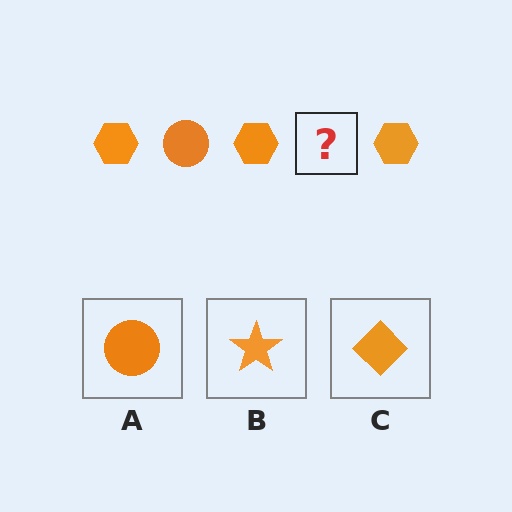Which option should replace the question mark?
Option A.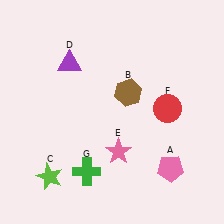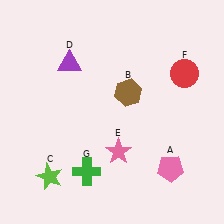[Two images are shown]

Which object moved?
The red circle (F) moved up.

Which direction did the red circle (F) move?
The red circle (F) moved up.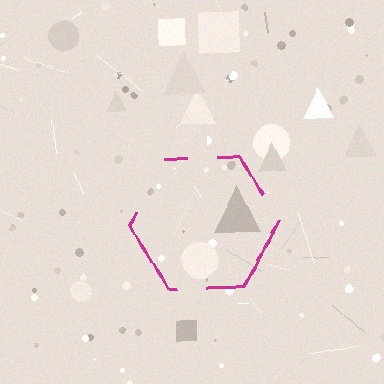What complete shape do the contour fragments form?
The contour fragments form a hexagon.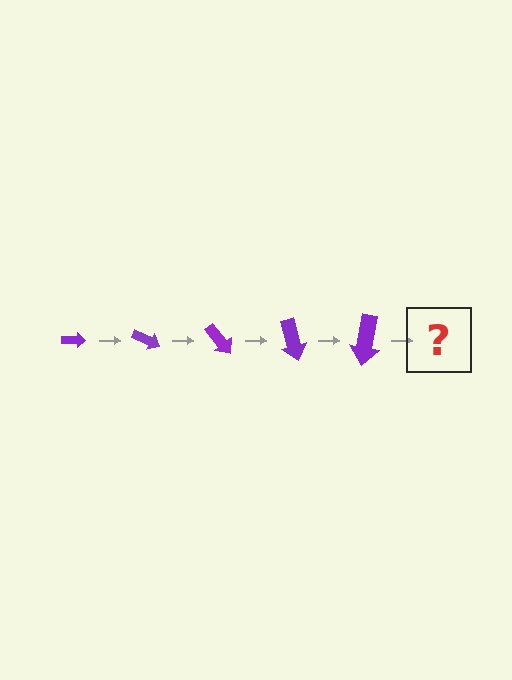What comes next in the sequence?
The next element should be an arrow, larger than the previous one and rotated 125 degrees from the start.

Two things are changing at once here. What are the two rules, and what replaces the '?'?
The two rules are that the arrow grows larger each step and it rotates 25 degrees each step. The '?' should be an arrow, larger than the previous one and rotated 125 degrees from the start.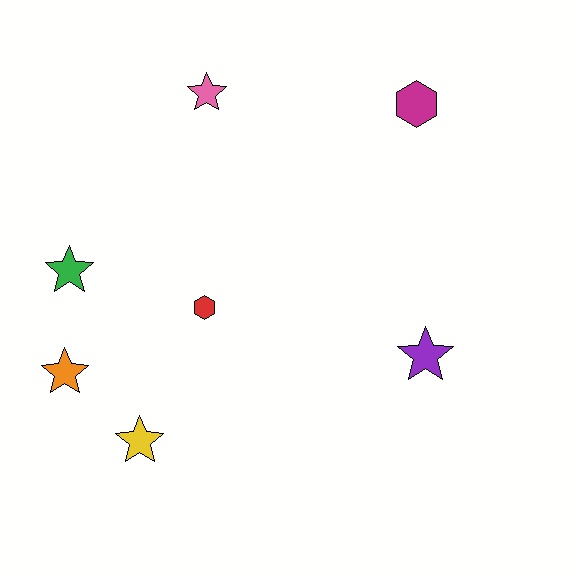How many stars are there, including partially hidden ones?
There are 5 stars.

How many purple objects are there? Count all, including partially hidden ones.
There is 1 purple object.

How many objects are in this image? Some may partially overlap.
There are 7 objects.